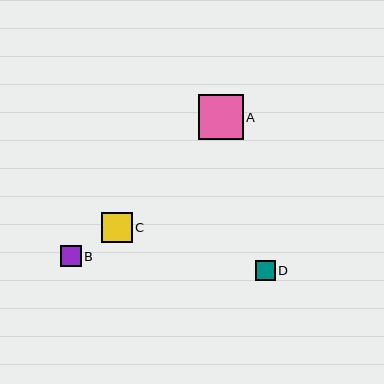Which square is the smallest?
Square D is the smallest with a size of approximately 20 pixels.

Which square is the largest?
Square A is the largest with a size of approximately 45 pixels.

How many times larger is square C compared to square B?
Square C is approximately 1.5 times the size of square B.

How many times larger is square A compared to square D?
Square A is approximately 2.2 times the size of square D.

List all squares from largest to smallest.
From largest to smallest: A, C, B, D.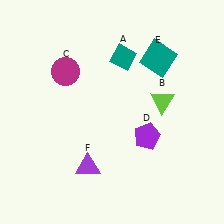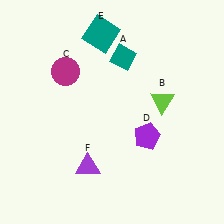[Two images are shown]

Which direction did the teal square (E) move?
The teal square (E) moved left.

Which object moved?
The teal square (E) moved left.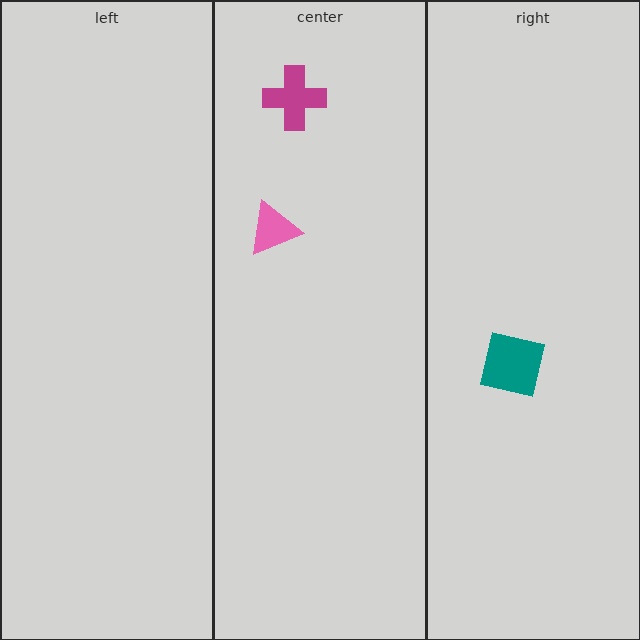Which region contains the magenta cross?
The center region.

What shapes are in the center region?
The magenta cross, the pink triangle.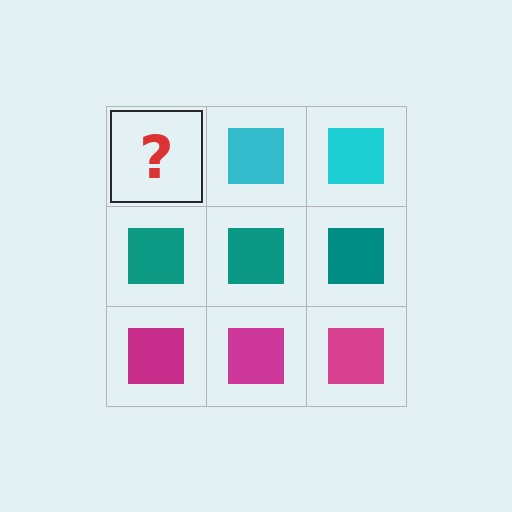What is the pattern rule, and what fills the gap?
The rule is that each row has a consistent color. The gap should be filled with a cyan square.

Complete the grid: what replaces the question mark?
The question mark should be replaced with a cyan square.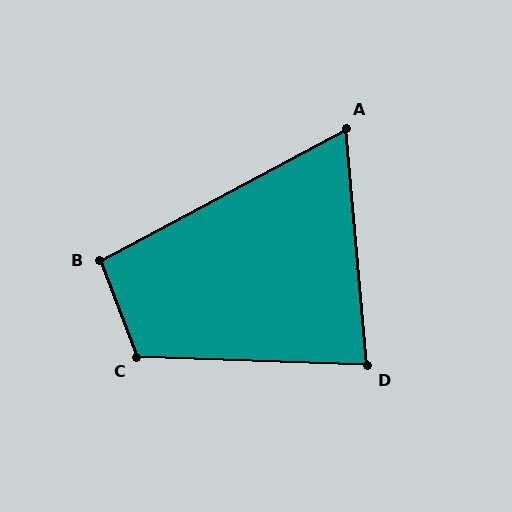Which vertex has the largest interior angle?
C, at approximately 113 degrees.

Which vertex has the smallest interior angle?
A, at approximately 67 degrees.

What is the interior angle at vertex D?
Approximately 83 degrees (acute).